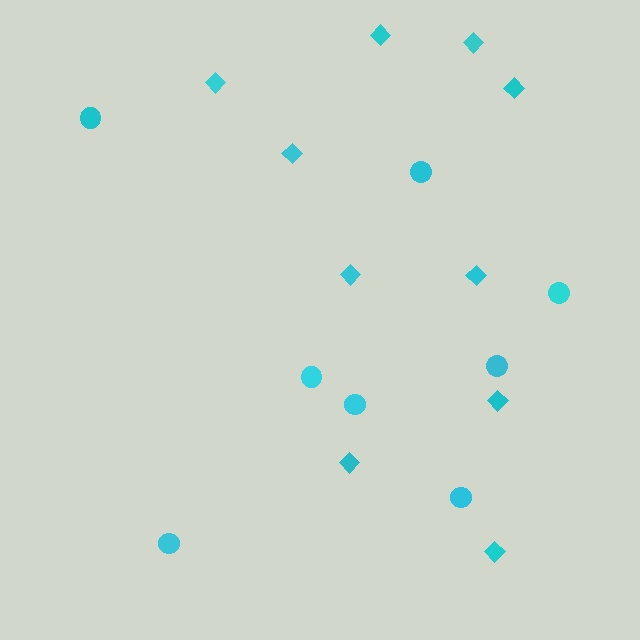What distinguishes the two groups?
There are 2 groups: one group of circles (8) and one group of diamonds (10).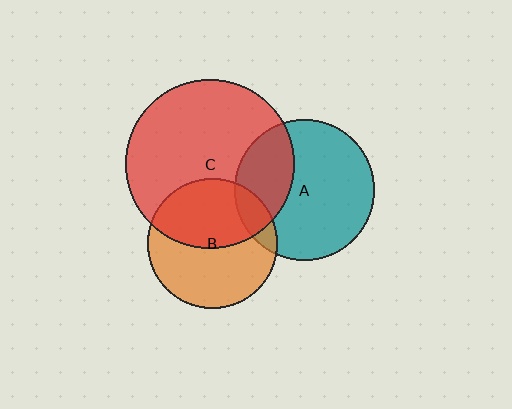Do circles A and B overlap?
Yes.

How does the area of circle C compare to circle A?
Approximately 1.4 times.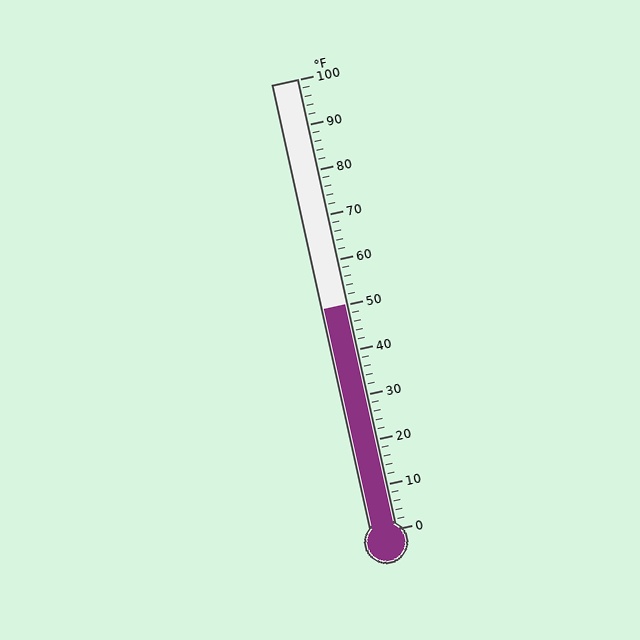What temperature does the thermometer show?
The thermometer shows approximately 50°F.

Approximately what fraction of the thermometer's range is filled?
The thermometer is filled to approximately 50% of its range.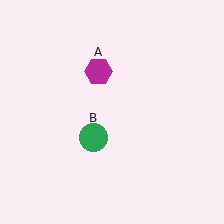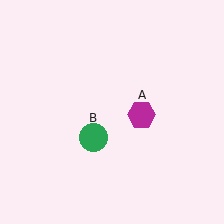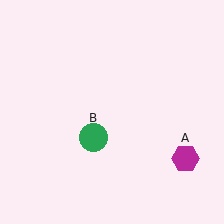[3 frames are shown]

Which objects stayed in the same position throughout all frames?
Green circle (object B) remained stationary.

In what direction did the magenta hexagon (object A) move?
The magenta hexagon (object A) moved down and to the right.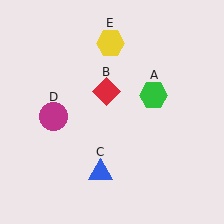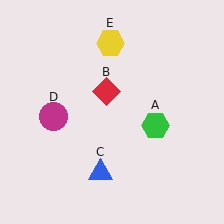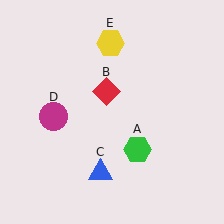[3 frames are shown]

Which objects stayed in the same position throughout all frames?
Red diamond (object B) and blue triangle (object C) and magenta circle (object D) and yellow hexagon (object E) remained stationary.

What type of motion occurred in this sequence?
The green hexagon (object A) rotated clockwise around the center of the scene.